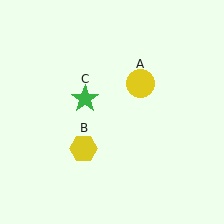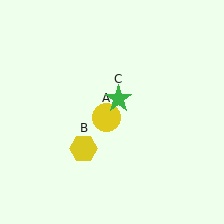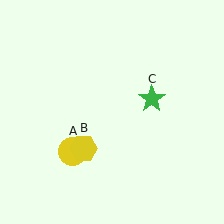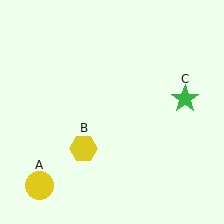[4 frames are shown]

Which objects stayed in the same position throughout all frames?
Yellow hexagon (object B) remained stationary.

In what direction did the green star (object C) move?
The green star (object C) moved right.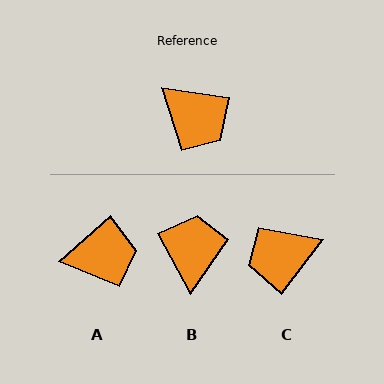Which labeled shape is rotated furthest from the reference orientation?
B, about 128 degrees away.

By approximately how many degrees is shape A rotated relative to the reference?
Approximately 50 degrees counter-clockwise.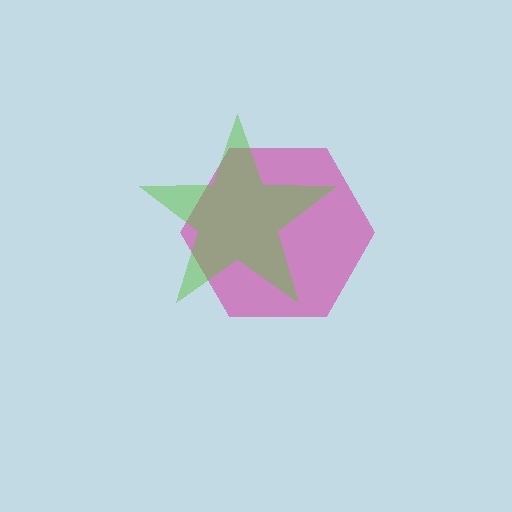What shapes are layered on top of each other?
The layered shapes are: a magenta hexagon, a lime star.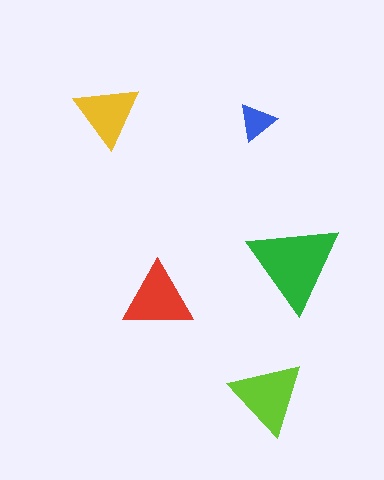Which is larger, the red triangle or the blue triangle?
The red one.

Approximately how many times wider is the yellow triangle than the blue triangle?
About 1.5 times wider.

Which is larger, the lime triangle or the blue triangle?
The lime one.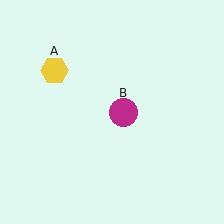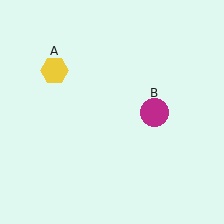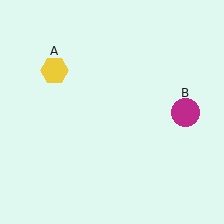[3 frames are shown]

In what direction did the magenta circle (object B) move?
The magenta circle (object B) moved right.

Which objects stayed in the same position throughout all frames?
Yellow hexagon (object A) remained stationary.